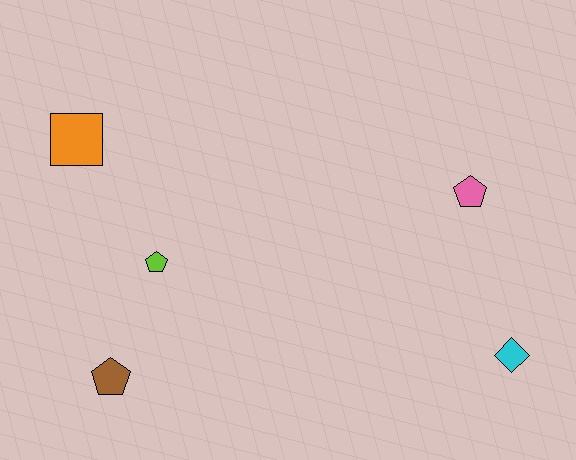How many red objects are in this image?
There are no red objects.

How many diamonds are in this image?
There is 1 diamond.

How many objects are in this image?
There are 5 objects.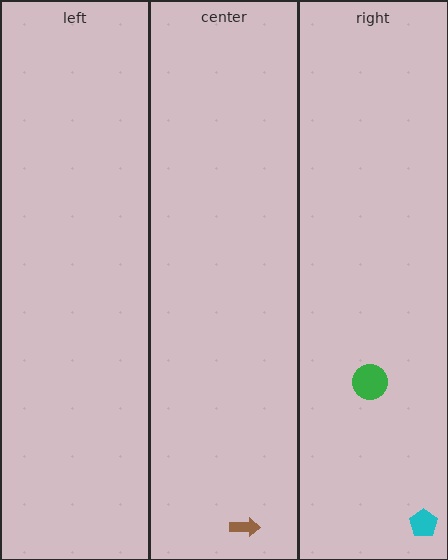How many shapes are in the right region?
2.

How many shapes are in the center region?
1.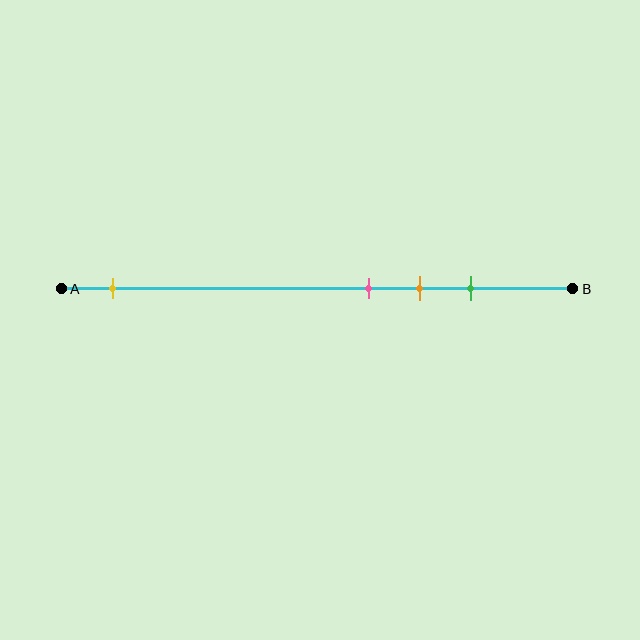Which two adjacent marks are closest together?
The pink and orange marks are the closest adjacent pair.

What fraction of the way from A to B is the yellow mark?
The yellow mark is approximately 10% (0.1) of the way from A to B.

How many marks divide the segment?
There are 4 marks dividing the segment.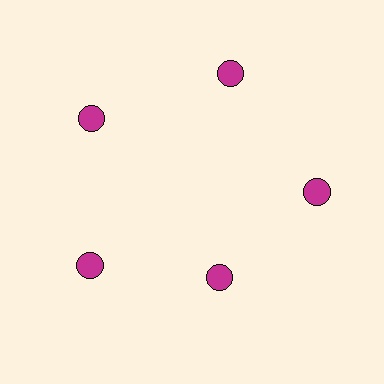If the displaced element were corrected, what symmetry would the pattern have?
It would have 5-fold rotational symmetry — the pattern would map onto itself every 72 degrees.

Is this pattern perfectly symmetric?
No. The 5 magenta circles are arranged in a ring, but one element near the 5 o'clock position is pulled inward toward the center, breaking the 5-fold rotational symmetry.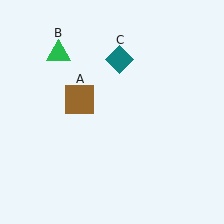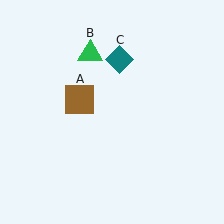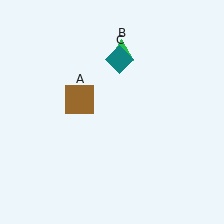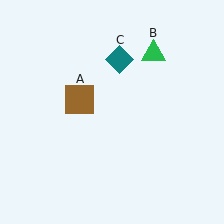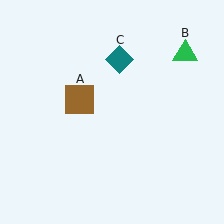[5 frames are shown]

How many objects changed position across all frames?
1 object changed position: green triangle (object B).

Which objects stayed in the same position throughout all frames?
Brown square (object A) and teal diamond (object C) remained stationary.